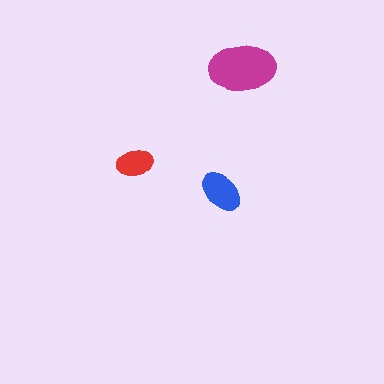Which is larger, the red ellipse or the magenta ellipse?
The magenta one.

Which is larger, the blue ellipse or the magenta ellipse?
The magenta one.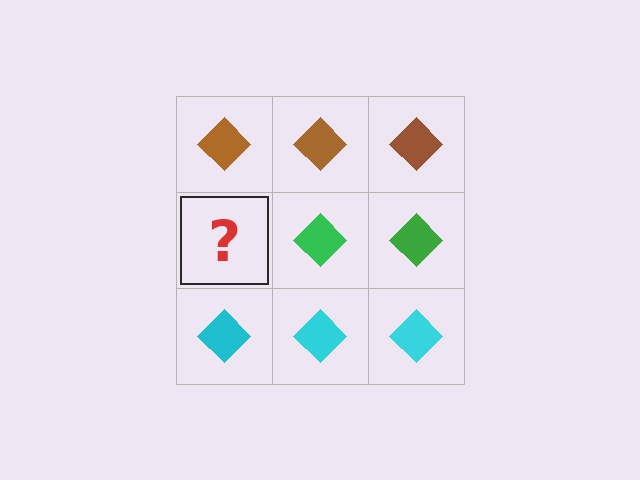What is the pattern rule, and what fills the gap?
The rule is that each row has a consistent color. The gap should be filled with a green diamond.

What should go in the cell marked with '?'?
The missing cell should contain a green diamond.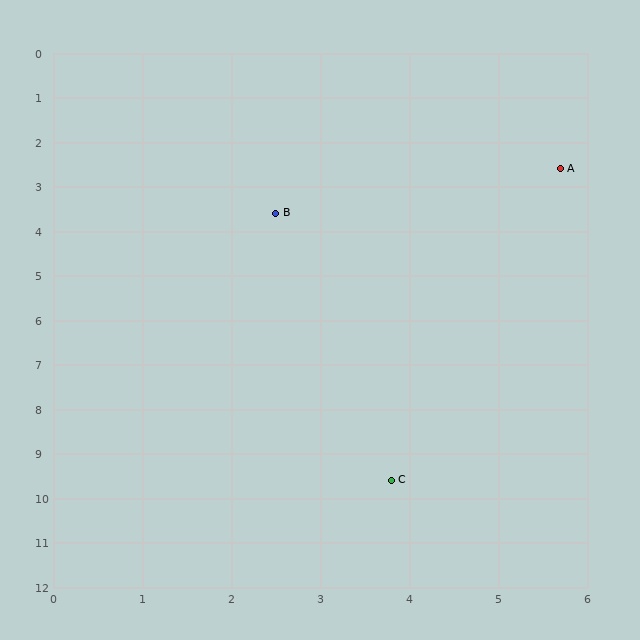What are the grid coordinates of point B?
Point B is at approximately (2.5, 3.6).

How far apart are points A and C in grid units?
Points A and C are about 7.3 grid units apart.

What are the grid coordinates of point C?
Point C is at approximately (3.8, 9.6).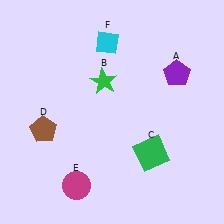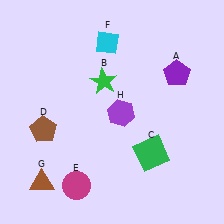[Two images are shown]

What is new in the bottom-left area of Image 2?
A brown triangle (G) was added in the bottom-left area of Image 2.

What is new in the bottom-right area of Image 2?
A purple hexagon (H) was added in the bottom-right area of Image 2.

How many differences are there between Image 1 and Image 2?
There are 2 differences between the two images.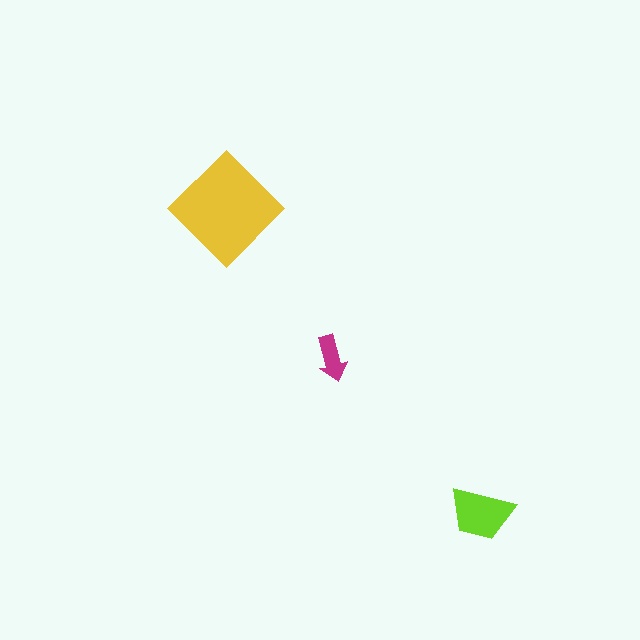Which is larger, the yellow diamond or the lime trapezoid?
The yellow diamond.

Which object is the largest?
The yellow diamond.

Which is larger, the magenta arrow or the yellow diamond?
The yellow diamond.